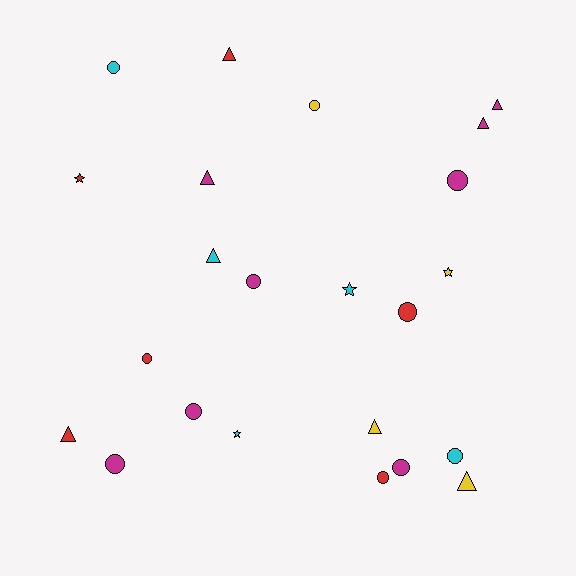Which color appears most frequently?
Magenta, with 8 objects.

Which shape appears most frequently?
Circle, with 11 objects.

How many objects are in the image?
There are 23 objects.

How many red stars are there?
There is 1 red star.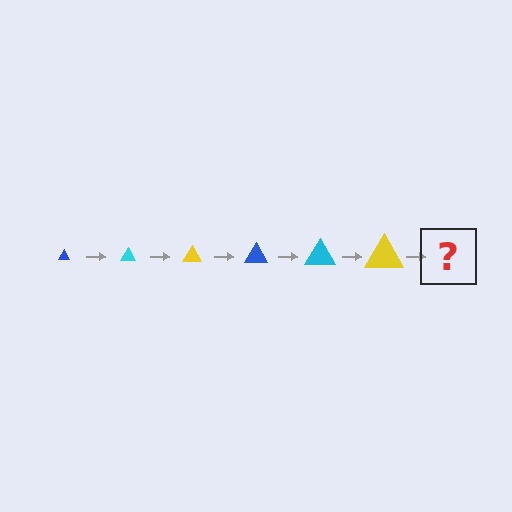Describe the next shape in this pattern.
It should be a blue triangle, larger than the previous one.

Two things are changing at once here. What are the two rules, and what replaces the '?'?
The two rules are that the triangle grows larger each step and the color cycles through blue, cyan, and yellow. The '?' should be a blue triangle, larger than the previous one.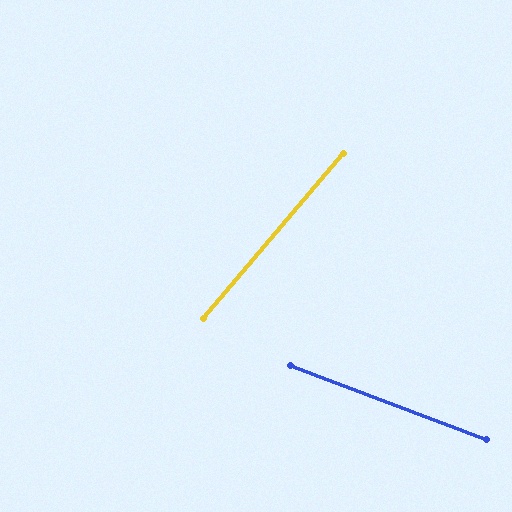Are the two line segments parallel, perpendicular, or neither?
Neither parallel nor perpendicular — they differ by about 70°.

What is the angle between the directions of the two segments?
Approximately 70 degrees.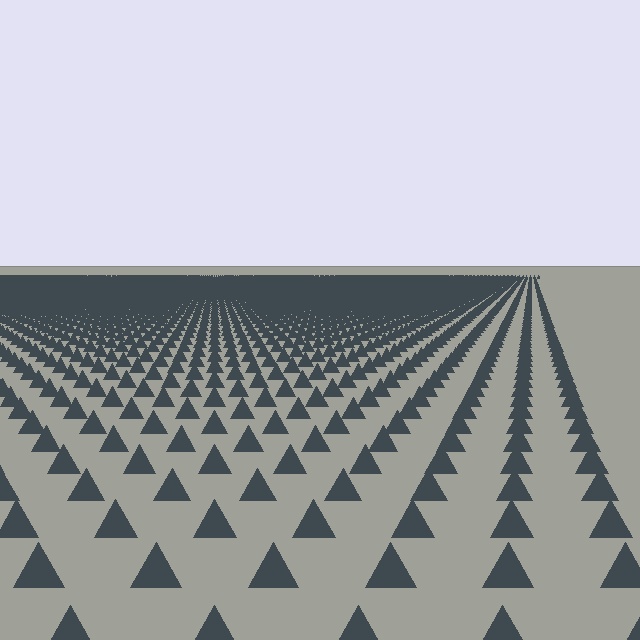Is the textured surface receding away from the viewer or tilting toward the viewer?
The surface is receding away from the viewer. Texture elements get smaller and denser toward the top.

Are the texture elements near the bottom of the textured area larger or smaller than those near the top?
Larger. Near the bottom, elements are closer to the viewer and appear at a bigger on-screen size.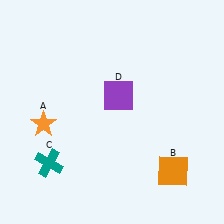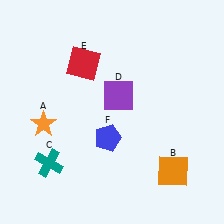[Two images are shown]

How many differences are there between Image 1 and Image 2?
There are 2 differences between the two images.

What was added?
A red square (E), a blue pentagon (F) were added in Image 2.